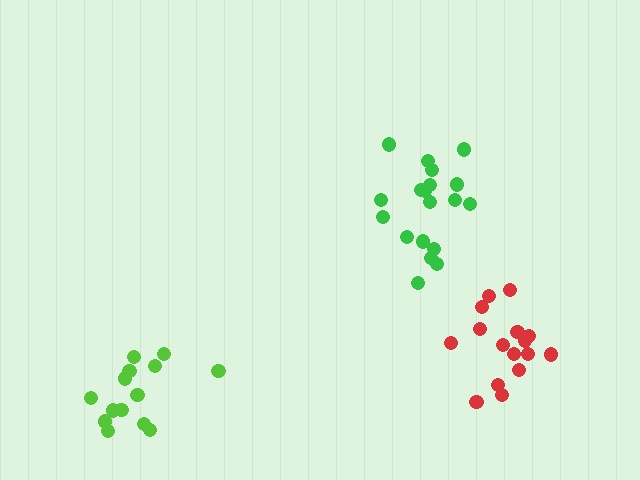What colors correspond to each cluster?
The clusters are colored: green, lime, red.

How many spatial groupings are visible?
There are 3 spatial groupings.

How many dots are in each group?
Group 1: 19 dots, Group 2: 14 dots, Group 3: 16 dots (49 total).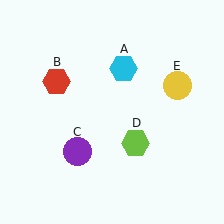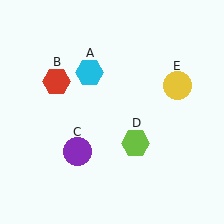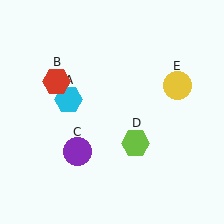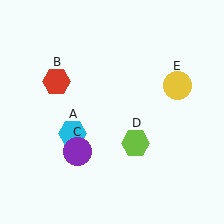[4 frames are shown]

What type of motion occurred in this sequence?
The cyan hexagon (object A) rotated counterclockwise around the center of the scene.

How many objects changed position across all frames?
1 object changed position: cyan hexagon (object A).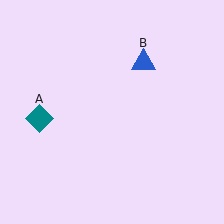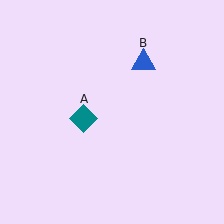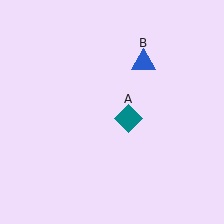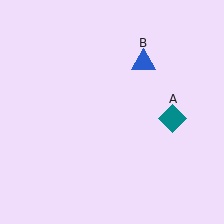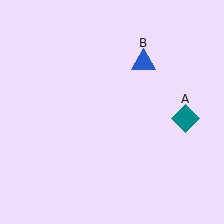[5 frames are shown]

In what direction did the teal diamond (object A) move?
The teal diamond (object A) moved right.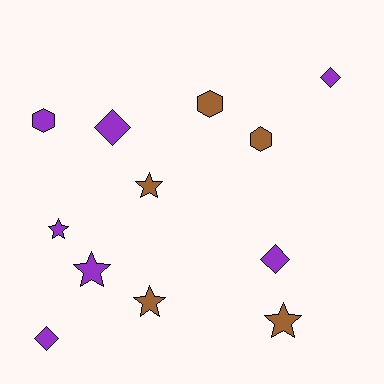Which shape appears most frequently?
Star, with 5 objects.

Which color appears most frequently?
Purple, with 7 objects.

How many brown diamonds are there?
There are no brown diamonds.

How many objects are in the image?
There are 12 objects.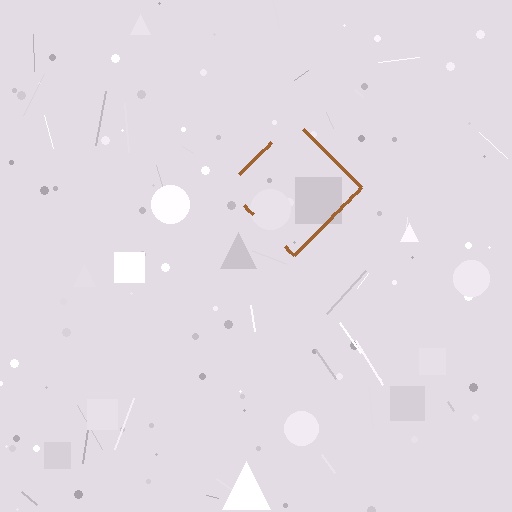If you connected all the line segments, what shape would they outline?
They would outline a diamond.